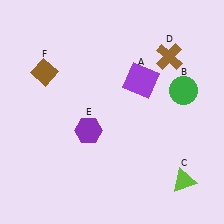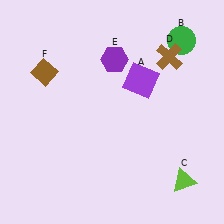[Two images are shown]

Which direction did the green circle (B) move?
The green circle (B) moved up.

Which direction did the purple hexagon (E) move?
The purple hexagon (E) moved up.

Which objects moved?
The objects that moved are: the green circle (B), the purple hexagon (E).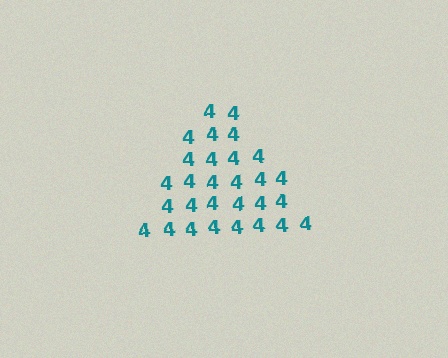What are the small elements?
The small elements are digit 4's.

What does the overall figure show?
The overall figure shows a triangle.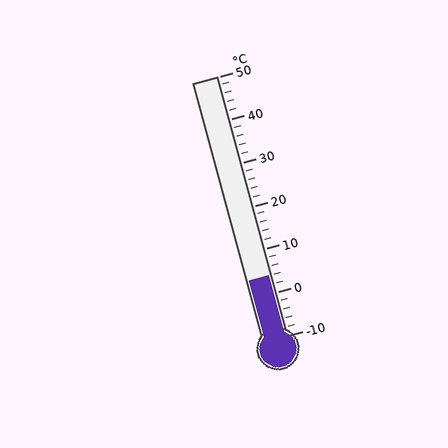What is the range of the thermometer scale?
The thermometer scale ranges from -10°C to 50°C.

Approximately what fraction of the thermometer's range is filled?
The thermometer is filled to approximately 25% of its range.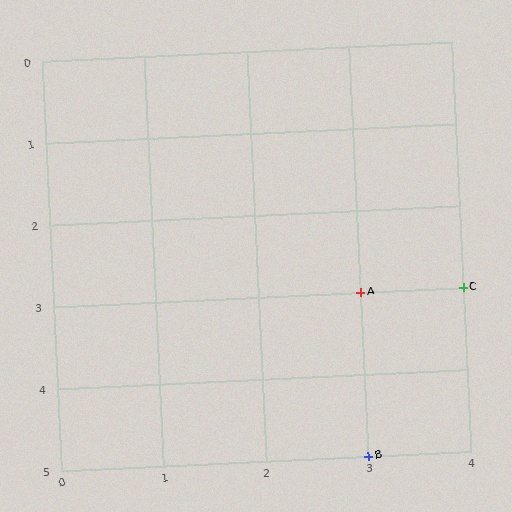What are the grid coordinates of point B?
Point B is at grid coordinates (3, 5).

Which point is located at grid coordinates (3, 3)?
Point A is at (3, 3).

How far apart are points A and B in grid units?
Points A and B are 2 rows apart.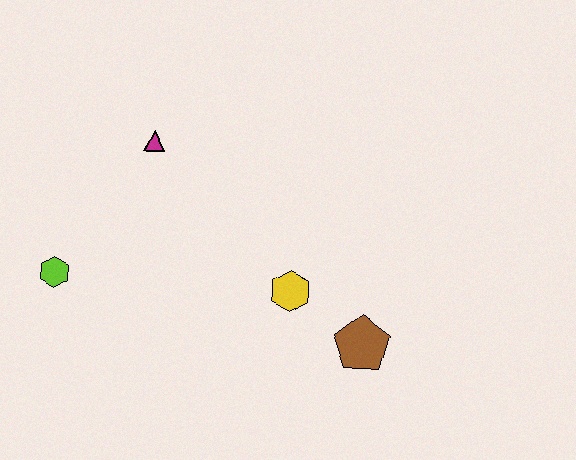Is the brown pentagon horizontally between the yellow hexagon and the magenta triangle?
No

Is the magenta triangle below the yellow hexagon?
No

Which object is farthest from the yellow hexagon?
The lime hexagon is farthest from the yellow hexagon.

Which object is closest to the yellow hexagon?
The brown pentagon is closest to the yellow hexagon.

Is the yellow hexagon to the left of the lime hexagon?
No